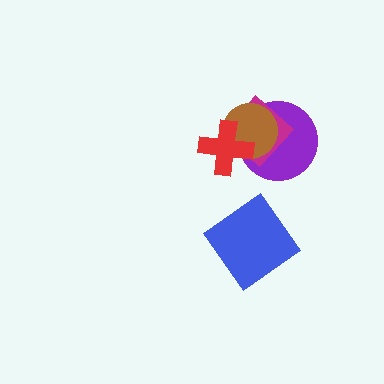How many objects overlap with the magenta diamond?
3 objects overlap with the magenta diamond.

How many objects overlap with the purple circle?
3 objects overlap with the purple circle.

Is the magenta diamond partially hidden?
Yes, it is partially covered by another shape.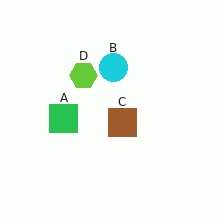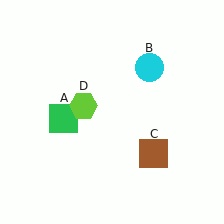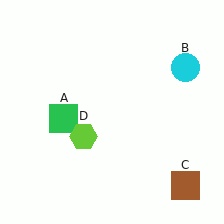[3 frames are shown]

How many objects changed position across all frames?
3 objects changed position: cyan circle (object B), brown square (object C), lime hexagon (object D).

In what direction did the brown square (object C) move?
The brown square (object C) moved down and to the right.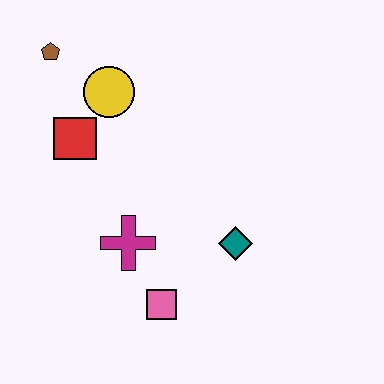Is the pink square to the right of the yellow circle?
Yes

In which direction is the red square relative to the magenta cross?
The red square is above the magenta cross.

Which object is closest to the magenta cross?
The pink square is closest to the magenta cross.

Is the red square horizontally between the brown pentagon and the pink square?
Yes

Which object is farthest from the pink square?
The brown pentagon is farthest from the pink square.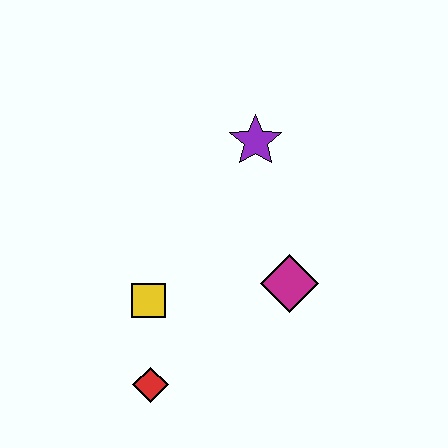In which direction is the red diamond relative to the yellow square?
The red diamond is below the yellow square.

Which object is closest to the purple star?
The magenta diamond is closest to the purple star.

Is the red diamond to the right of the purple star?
No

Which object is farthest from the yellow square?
The purple star is farthest from the yellow square.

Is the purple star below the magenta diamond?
No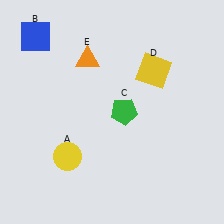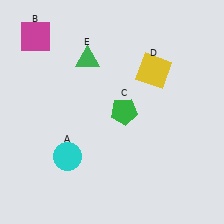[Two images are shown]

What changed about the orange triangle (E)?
In Image 1, E is orange. In Image 2, it changed to green.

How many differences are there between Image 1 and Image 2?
There are 3 differences between the two images.